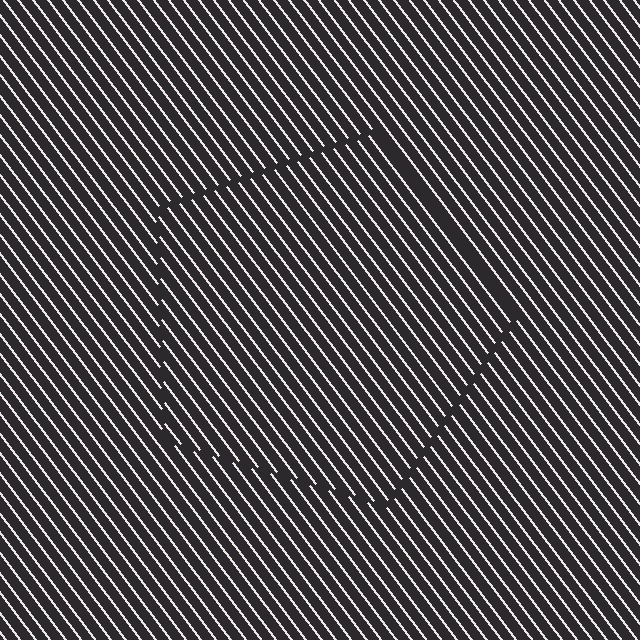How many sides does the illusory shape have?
5 sides — the line-ends trace a pentagon.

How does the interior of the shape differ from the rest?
The interior of the shape contains the same grating, shifted by half a period — the contour is defined by the phase discontinuity where line-ends from the inner and outer gratings abut.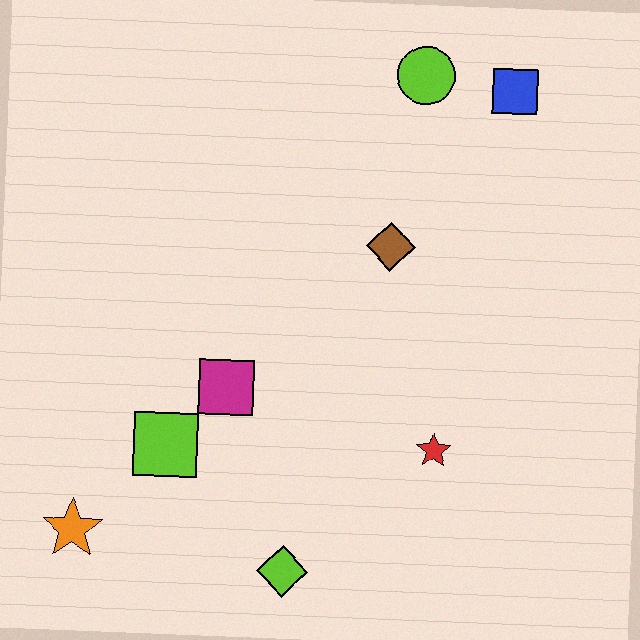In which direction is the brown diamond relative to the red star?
The brown diamond is above the red star.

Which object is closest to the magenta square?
The lime square is closest to the magenta square.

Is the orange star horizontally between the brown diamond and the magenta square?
No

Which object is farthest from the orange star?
The blue square is farthest from the orange star.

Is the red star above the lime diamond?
Yes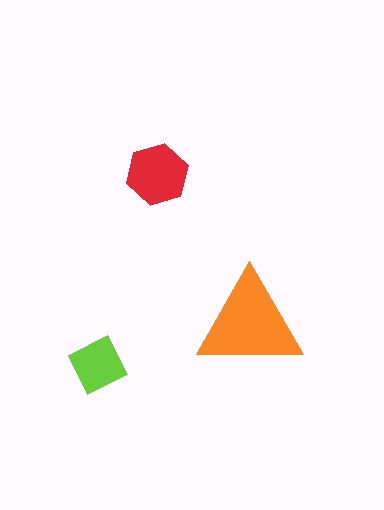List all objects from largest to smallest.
The orange triangle, the red hexagon, the lime diamond.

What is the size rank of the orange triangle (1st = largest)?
1st.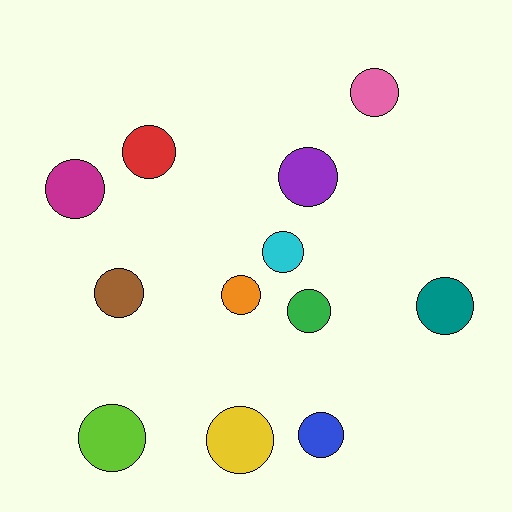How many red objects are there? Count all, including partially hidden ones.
There is 1 red object.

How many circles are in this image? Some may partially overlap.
There are 12 circles.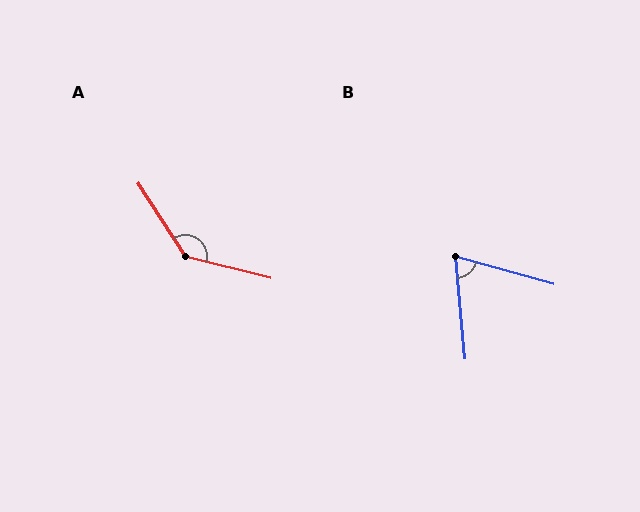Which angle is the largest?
A, at approximately 137 degrees.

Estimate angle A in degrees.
Approximately 137 degrees.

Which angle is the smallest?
B, at approximately 69 degrees.